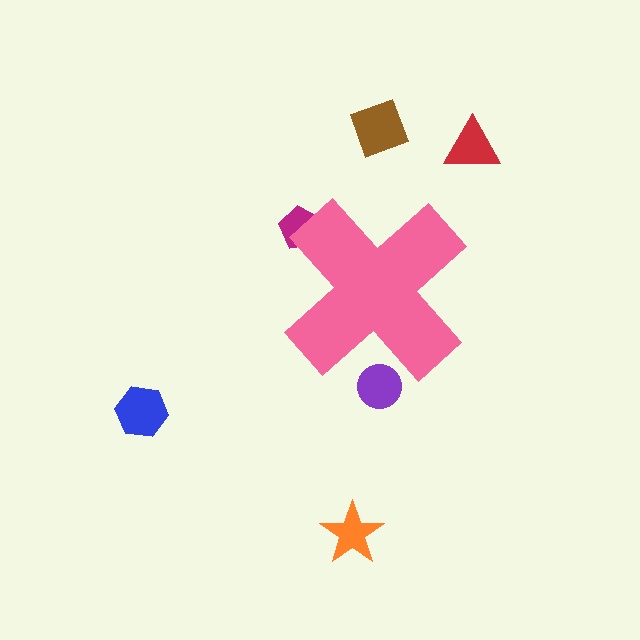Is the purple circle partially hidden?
Yes, the purple circle is partially hidden behind the pink cross.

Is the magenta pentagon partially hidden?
Yes, the magenta pentagon is partially hidden behind the pink cross.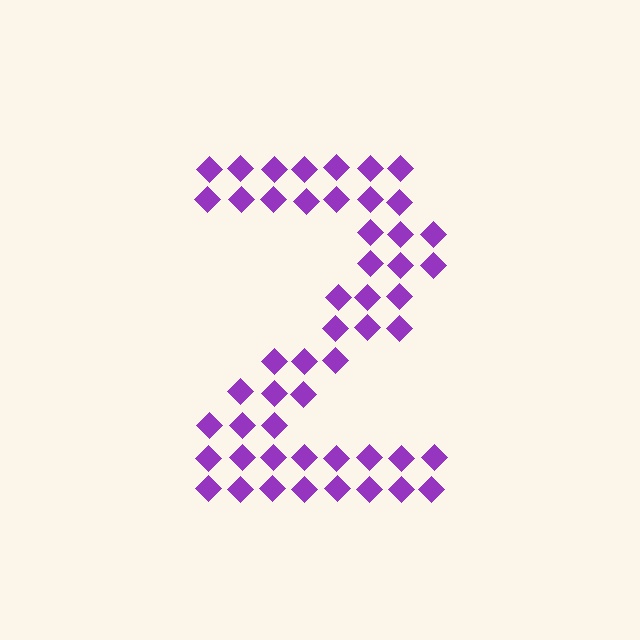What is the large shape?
The large shape is the digit 2.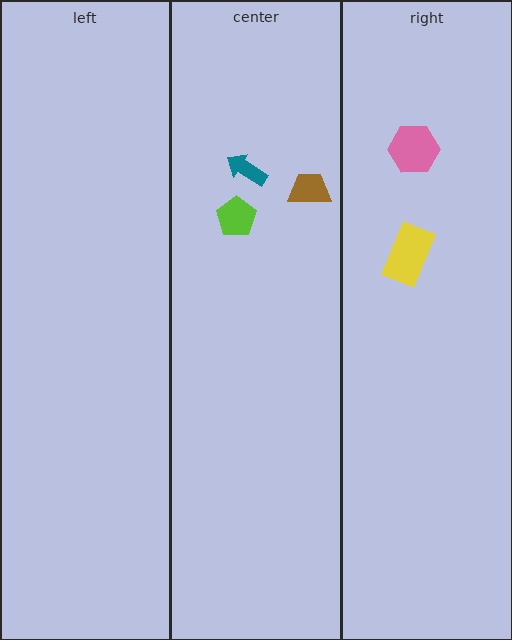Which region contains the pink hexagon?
The right region.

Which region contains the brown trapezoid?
The center region.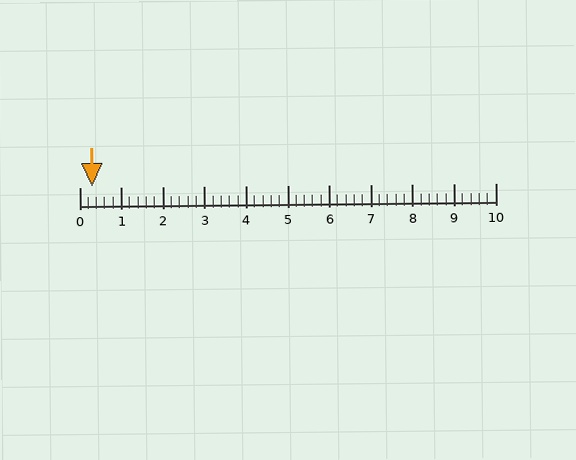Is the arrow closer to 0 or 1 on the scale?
The arrow is closer to 0.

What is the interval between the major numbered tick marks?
The major tick marks are spaced 1 units apart.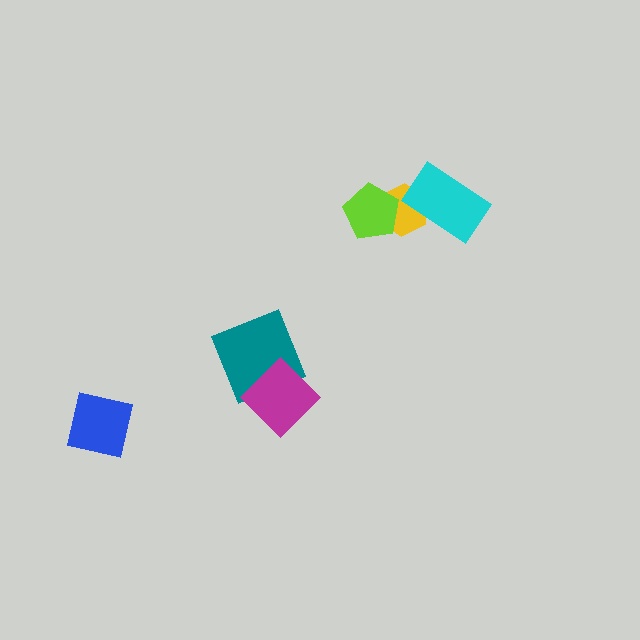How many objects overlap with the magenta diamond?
1 object overlaps with the magenta diamond.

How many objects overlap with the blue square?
0 objects overlap with the blue square.